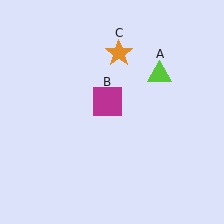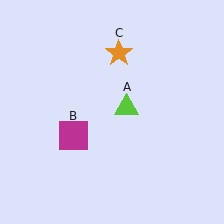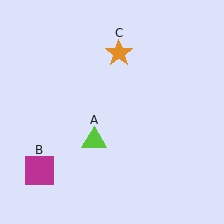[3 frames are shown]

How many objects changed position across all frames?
2 objects changed position: lime triangle (object A), magenta square (object B).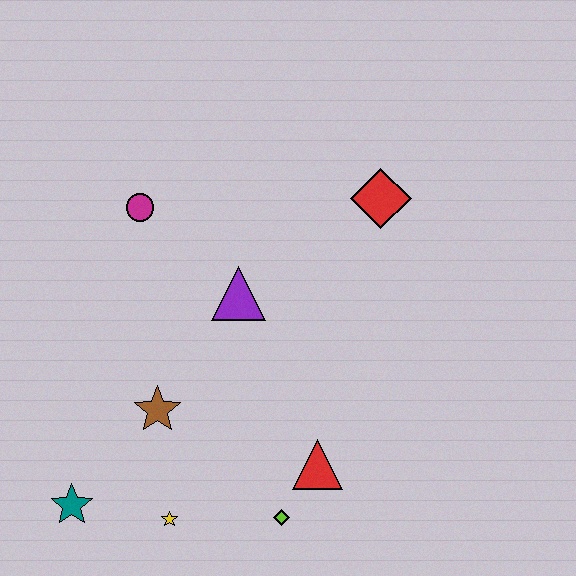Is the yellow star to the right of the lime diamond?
No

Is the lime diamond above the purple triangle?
No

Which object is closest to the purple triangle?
The magenta circle is closest to the purple triangle.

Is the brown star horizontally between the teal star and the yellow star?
Yes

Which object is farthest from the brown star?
The red diamond is farthest from the brown star.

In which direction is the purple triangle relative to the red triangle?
The purple triangle is above the red triangle.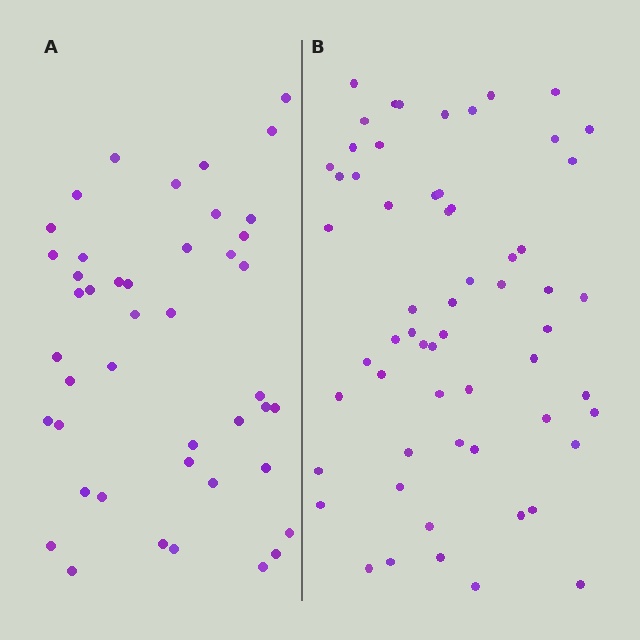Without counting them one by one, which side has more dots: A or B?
Region B (the right region) has more dots.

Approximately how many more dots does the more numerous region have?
Region B has approximately 15 more dots than region A.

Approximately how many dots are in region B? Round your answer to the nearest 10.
About 60 dots.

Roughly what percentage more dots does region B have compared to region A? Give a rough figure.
About 35% more.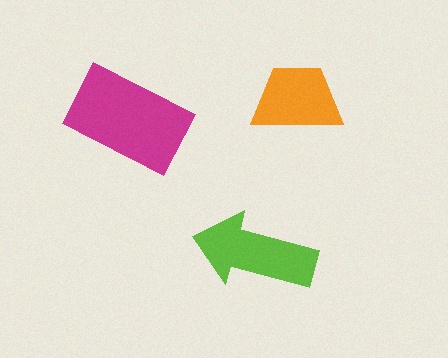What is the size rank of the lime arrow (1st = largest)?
2nd.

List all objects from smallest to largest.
The orange trapezoid, the lime arrow, the magenta rectangle.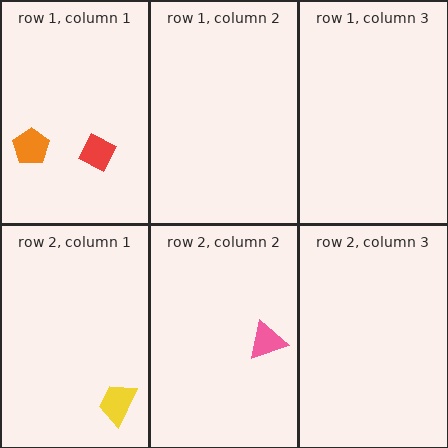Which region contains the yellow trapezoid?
The row 2, column 1 region.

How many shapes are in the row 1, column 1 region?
2.